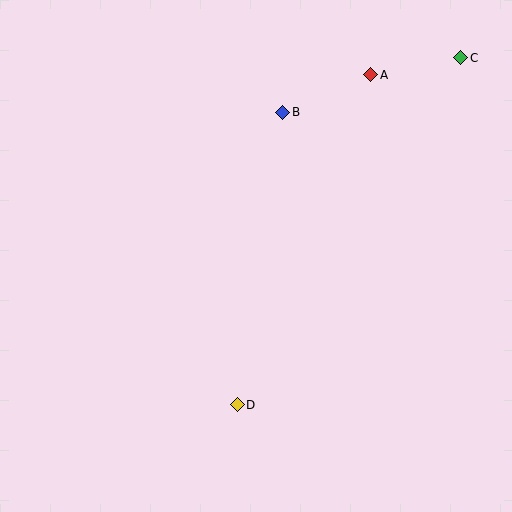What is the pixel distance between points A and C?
The distance between A and C is 91 pixels.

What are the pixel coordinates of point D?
Point D is at (237, 405).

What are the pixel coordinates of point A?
Point A is at (371, 75).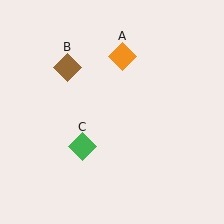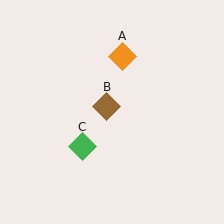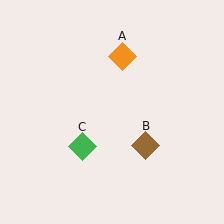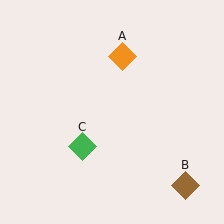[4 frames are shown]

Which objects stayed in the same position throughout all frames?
Orange diamond (object A) and green diamond (object C) remained stationary.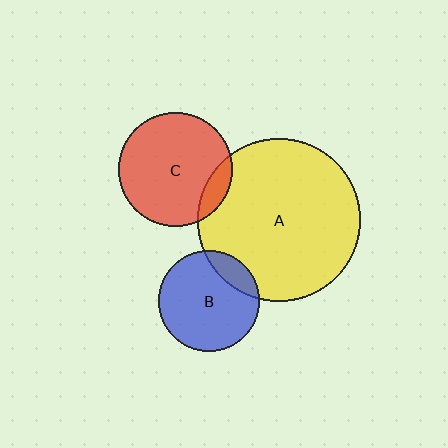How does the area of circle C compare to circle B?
Approximately 1.3 times.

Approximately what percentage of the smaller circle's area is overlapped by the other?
Approximately 10%.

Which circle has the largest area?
Circle A (yellow).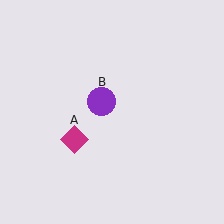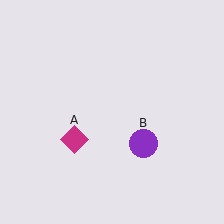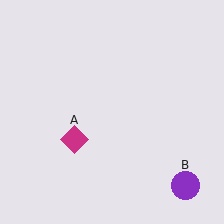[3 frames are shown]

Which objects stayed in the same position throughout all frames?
Magenta diamond (object A) remained stationary.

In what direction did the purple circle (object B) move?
The purple circle (object B) moved down and to the right.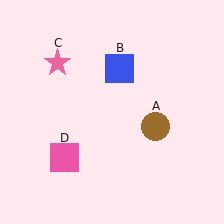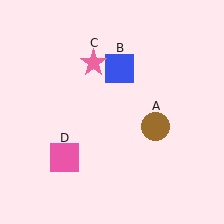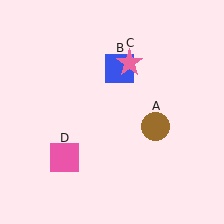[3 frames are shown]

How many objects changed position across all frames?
1 object changed position: pink star (object C).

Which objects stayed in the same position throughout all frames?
Brown circle (object A) and blue square (object B) and pink square (object D) remained stationary.